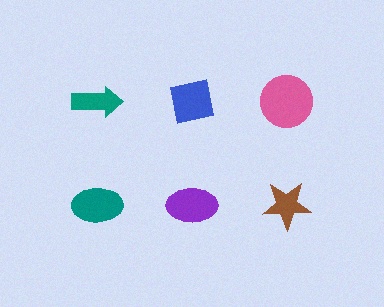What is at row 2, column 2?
A purple ellipse.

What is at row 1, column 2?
A blue square.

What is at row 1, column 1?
A teal arrow.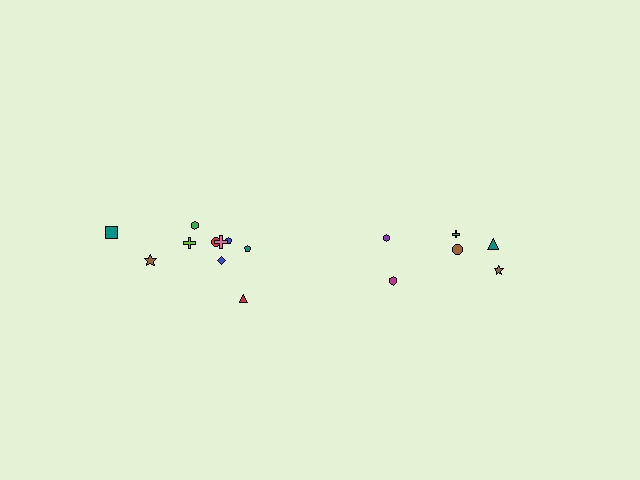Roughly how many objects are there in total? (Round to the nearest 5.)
Roughly 15 objects in total.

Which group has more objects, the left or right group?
The left group.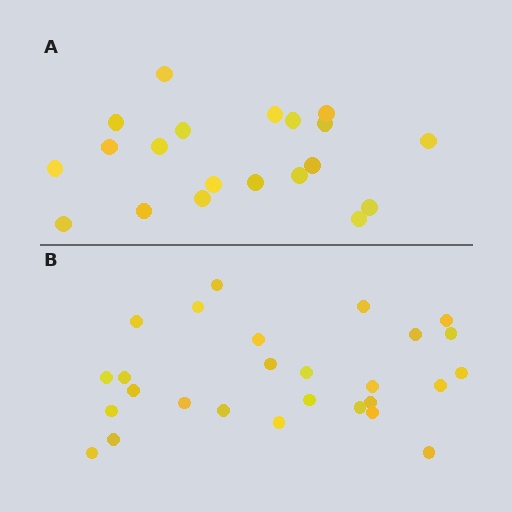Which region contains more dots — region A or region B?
Region B (the bottom region) has more dots.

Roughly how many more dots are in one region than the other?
Region B has roughly 8 or so more dots than region A.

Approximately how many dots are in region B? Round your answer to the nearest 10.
About 30 dots. (The exact count is 27, which rounds to 30.)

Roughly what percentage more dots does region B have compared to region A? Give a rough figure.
About 35% more.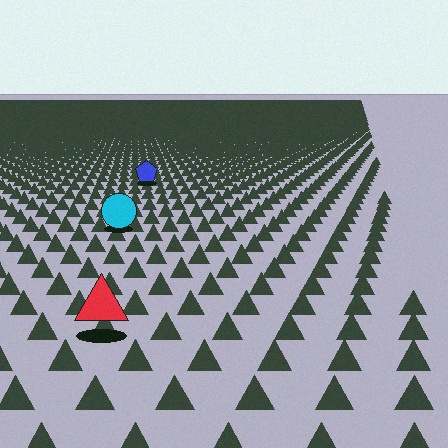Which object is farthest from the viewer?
The blue pentagon is farthest from the viewer. It appears smaller and the ground texture around it is denser.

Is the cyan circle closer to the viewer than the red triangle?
No. The red triangle is closer — you can tell from the texture gradient: the ground texture is coarser near it.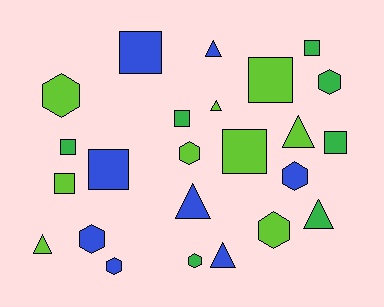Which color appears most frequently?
Lime, with 9 objects.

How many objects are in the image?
There are 24 objects.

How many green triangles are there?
There is 1 green triangle.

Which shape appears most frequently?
Square, with 9 objects.